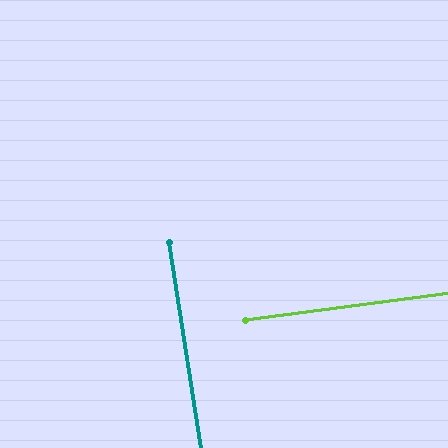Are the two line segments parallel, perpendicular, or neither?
Perpendicular — they meet at approximately 89°.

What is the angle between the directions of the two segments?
Approximately 89 degrees.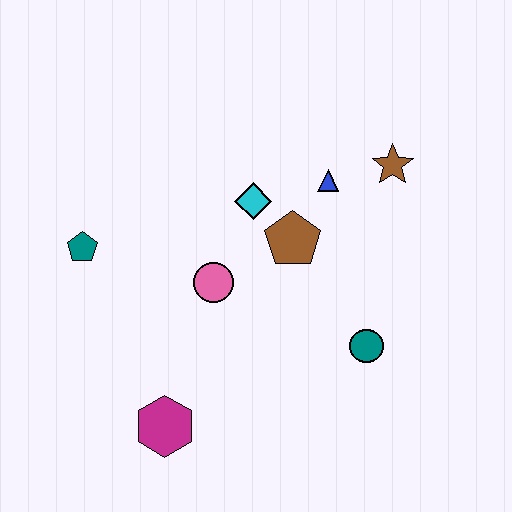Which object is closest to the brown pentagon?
The cyan diamond is closest to the brown pentagon.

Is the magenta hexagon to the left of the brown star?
Yes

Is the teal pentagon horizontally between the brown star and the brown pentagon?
No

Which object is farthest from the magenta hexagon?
The brown star is farthest from the magenta hexagon.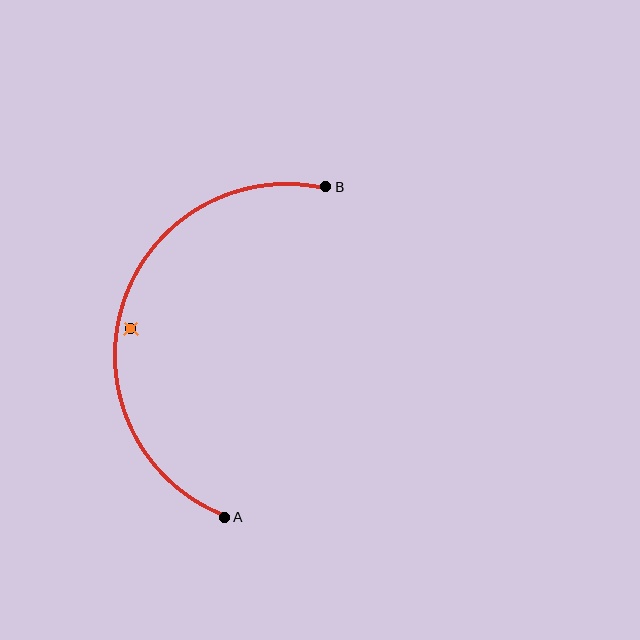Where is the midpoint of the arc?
The arc midpoint is the point on the curve farthest from the straight line joining A and B. It sits to the left of that line.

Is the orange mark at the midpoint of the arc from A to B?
No — the orange mark does not lie on the arc at all. It sits slightly inside the curve.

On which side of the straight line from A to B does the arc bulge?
The arc bulges to the left of the straight line connecting A and B.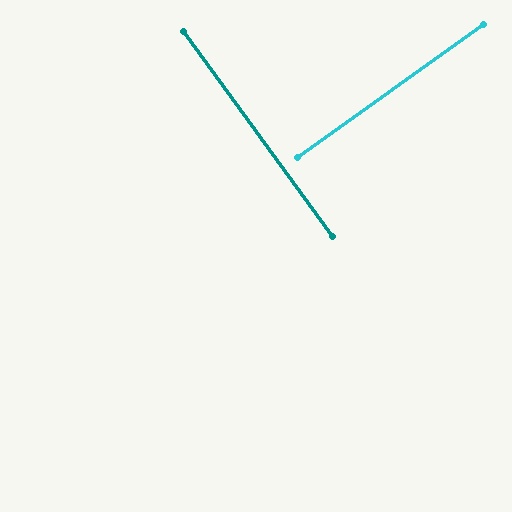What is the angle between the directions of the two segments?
Approximately 90 degrees.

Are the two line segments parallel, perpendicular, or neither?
Perpendicular — they meet at approximately 90°.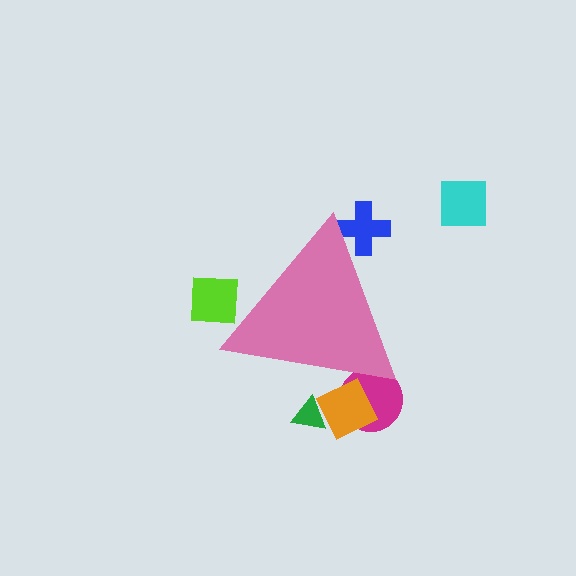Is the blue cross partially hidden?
Yes, the blue cross is partially hidden behind the pink triangle.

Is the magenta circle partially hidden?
Yes, the magenta circle is partially hidden behind the pink triangle.